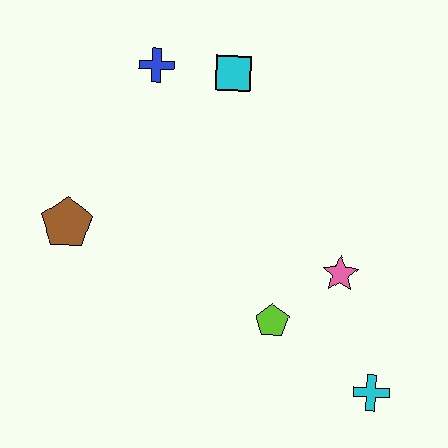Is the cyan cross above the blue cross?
No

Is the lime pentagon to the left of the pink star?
Yes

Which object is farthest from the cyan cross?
The blue cross is farthest from the cyan cross.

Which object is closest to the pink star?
The lime pentagon is closest to the pink star.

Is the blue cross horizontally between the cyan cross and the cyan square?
No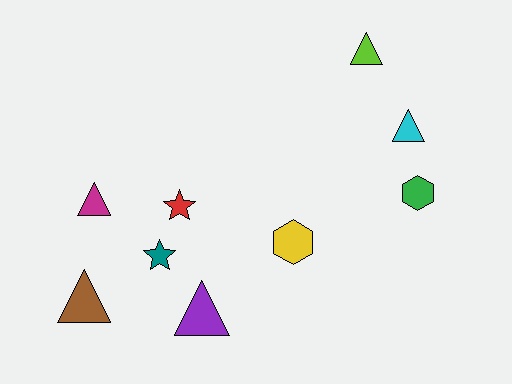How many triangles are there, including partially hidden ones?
There are 5 triangles.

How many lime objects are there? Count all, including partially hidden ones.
There is 1 lime object.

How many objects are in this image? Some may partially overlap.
There are 9 objects.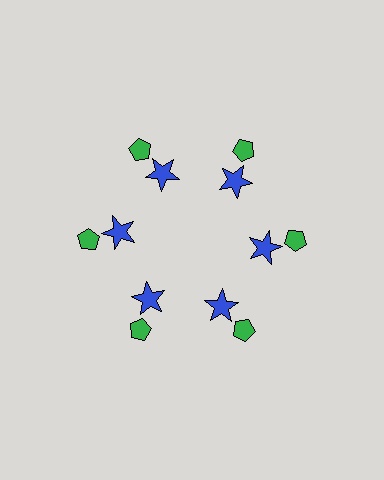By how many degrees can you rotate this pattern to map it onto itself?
The pattern maps onto itself every 60 degrees of rotation.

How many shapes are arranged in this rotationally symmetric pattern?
There are 12 shapes, arranged in 6 groups of 2.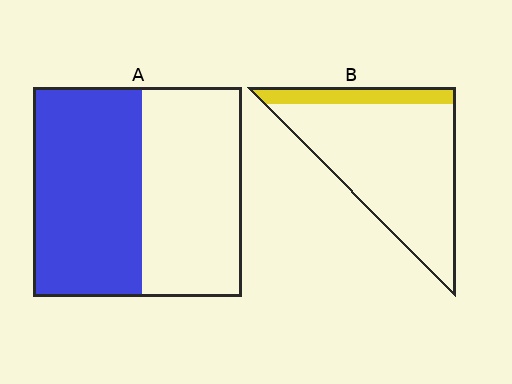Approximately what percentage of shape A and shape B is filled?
A is approximately 50% and B is approximately 15%.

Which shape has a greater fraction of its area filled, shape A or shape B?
Shape A.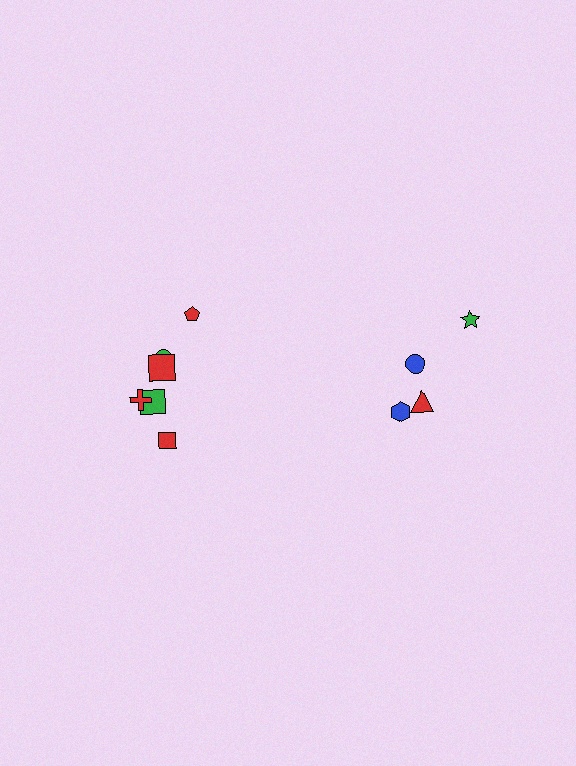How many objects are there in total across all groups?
There are 10 objects.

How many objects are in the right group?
There are 4 objects.